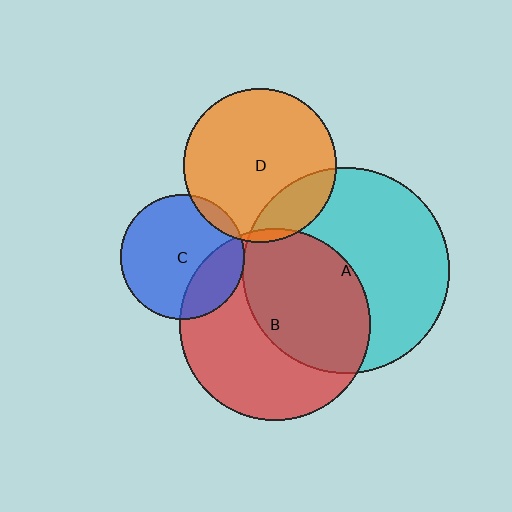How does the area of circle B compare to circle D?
Approximately 1.6 times.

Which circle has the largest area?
Circle A (cyan).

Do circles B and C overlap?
Yes.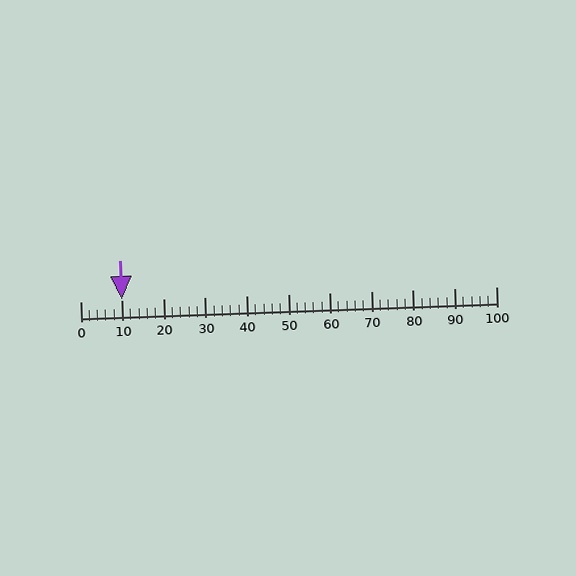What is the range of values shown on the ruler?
The ruler shows values from 0 to 100.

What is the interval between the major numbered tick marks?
The major tick marks are spaced 10 units apart.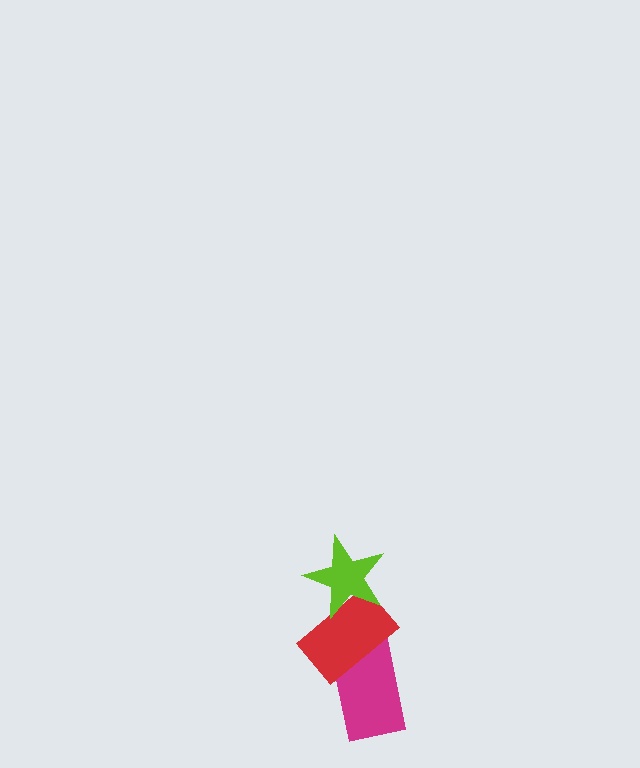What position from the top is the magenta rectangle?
The magenta rectangle is 3rd from the top.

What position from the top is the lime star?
The lime star is 1st from the top.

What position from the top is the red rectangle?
The red rectangle is 2nd from the top.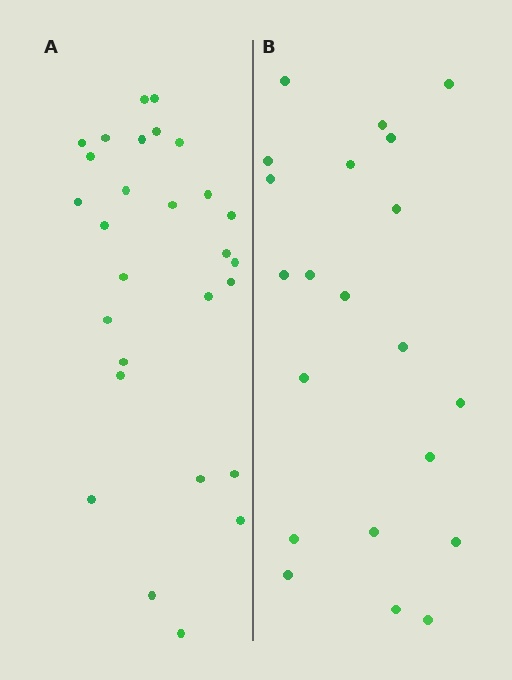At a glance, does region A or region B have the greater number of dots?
Region A (the left region) has more dots.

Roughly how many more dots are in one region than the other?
Region A has roughly 8 or so more dots than region B.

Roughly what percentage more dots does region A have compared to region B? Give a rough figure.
About 35% more.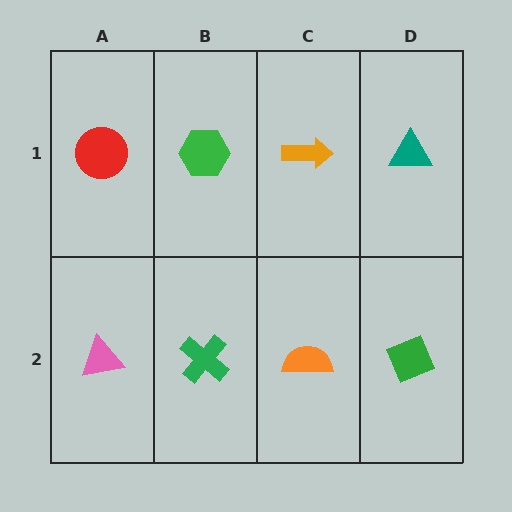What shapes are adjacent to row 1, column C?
An orange semicircle (row 2, column C), a green hexagon (row 1, column B), a teal triangle (row 1, column D).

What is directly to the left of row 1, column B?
A red circle.